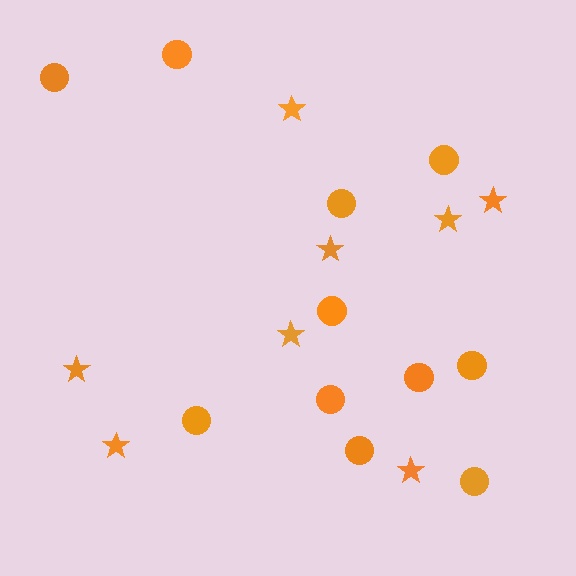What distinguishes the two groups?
There are 2 groups: one group of circles (11) and one group of stars (8).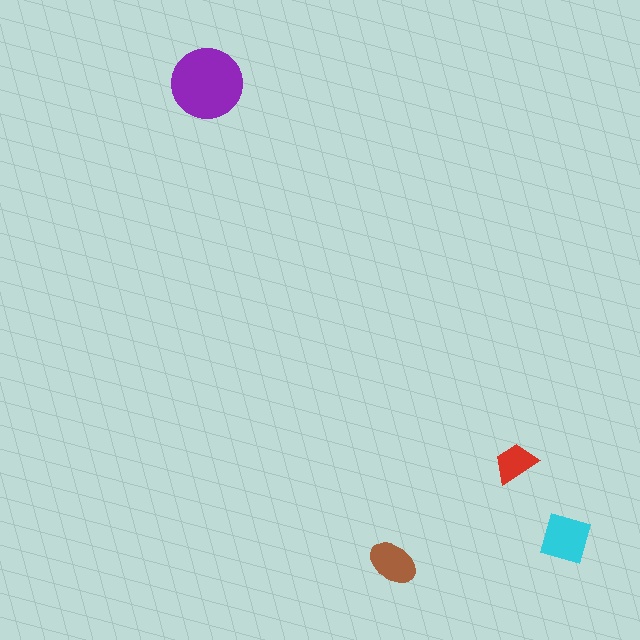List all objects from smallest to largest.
The red trapezoid, the brown ellipse, the cyan square, the purple circle.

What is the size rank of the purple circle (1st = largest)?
1st.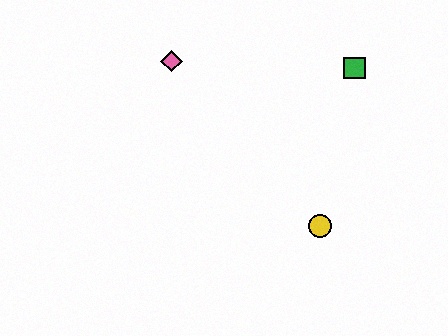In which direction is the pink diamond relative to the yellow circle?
The pink diamond is above the yellow circle.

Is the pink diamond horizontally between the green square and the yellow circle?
No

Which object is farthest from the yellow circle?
The pink diamond is farthest from the yellow circle.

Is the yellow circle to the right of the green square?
No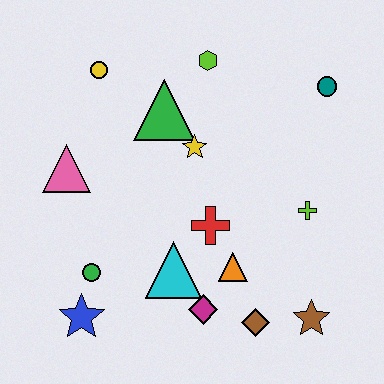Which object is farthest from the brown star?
The yellow circle is farthest from the brown star.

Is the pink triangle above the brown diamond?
Yes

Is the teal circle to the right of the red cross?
Yes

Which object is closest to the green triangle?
The yellow star is closest to the green triangle.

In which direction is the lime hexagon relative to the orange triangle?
The lime hexagon is above the orange triangle.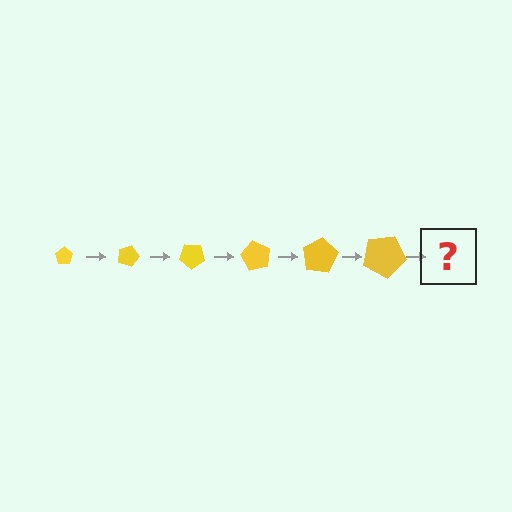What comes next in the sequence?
The next element should be a pentagon, larger than the previous one and rotated 120 degrees from the start.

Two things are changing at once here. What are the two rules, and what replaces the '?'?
The two rules are that the pentagon grows larger each step and it rotates 20 degrees each step. The '?' should be a pentagon, larger than the previous one and rotated 120 degrees from the start.